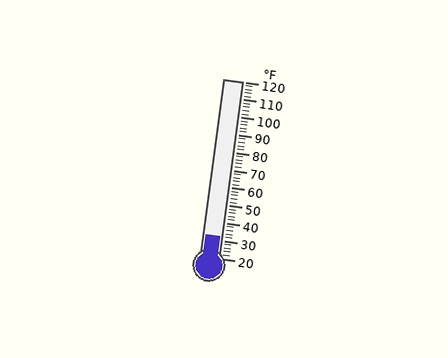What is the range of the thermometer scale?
The thermometer scale ranges from 20°F to 120°F.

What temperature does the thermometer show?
The thermometer shows approximately 32°F.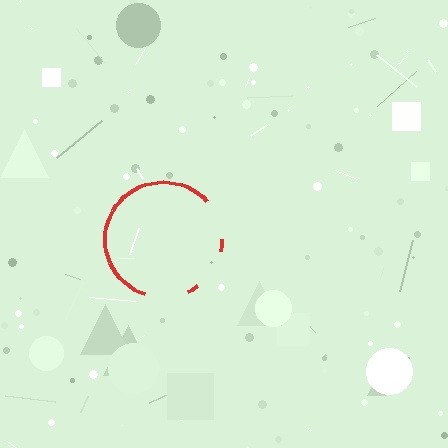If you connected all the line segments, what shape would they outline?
They would outline a circle.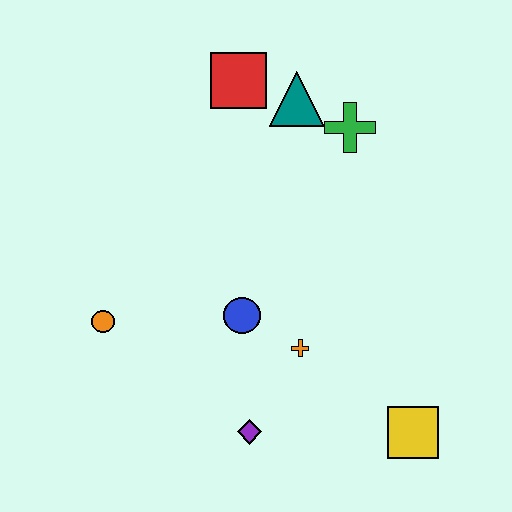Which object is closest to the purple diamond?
The orange cross is closest to the purple diamond.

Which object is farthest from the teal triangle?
The yellow square is farthest from the teal triangle.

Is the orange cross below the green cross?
Yes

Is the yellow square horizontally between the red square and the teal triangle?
No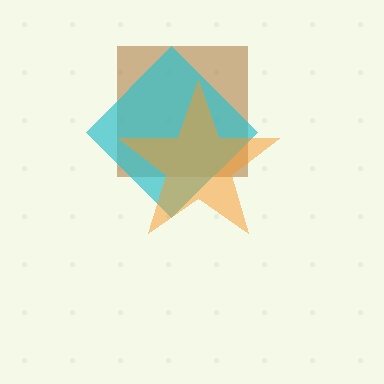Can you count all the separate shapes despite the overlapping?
Yes, there are 3 separate shapes.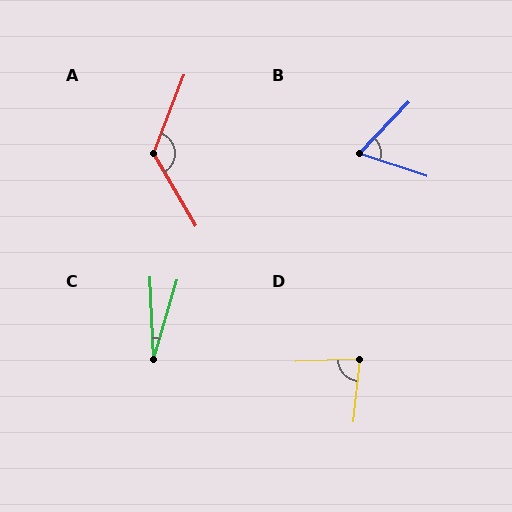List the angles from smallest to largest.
C (19°), B (65°), D (82°), A (128°).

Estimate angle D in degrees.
Approximately 82 degrees.